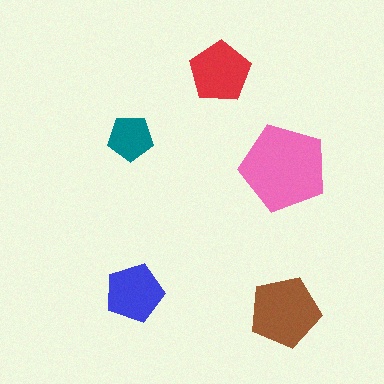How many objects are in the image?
There are 5 objects in the image.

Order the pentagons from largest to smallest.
the pink one, the brown one, the red one, the blue one, the teal one.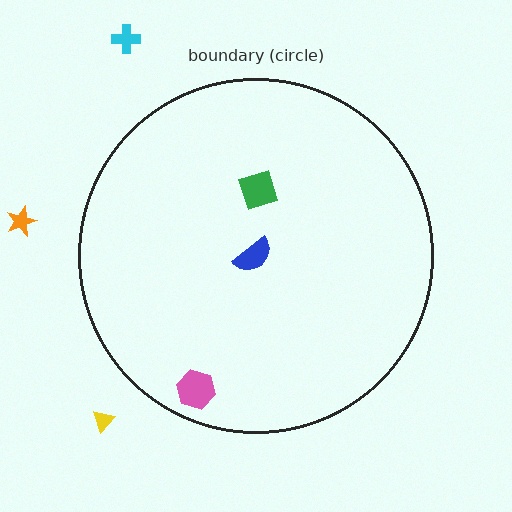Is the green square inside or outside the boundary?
Inside.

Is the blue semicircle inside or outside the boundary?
Inside.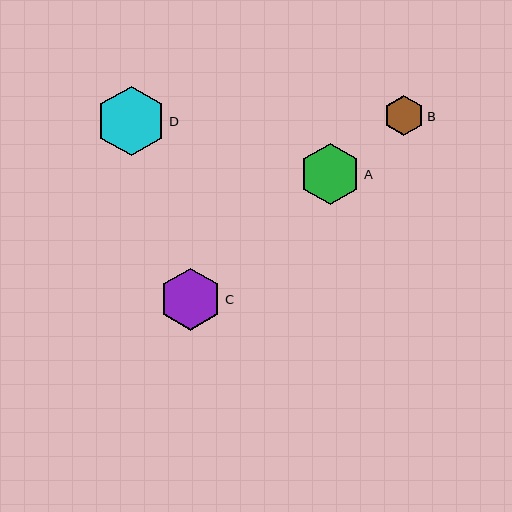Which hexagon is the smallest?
Hexagon B is the smallest with a size of approximately 40 pixels.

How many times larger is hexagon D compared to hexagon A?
Hexagon D is approximately 1.1 times the size of hexagon A.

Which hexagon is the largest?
Hexagon D is the largest with a size of approximately 70 pixels.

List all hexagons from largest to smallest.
From largest to smallest: D, C, A, B.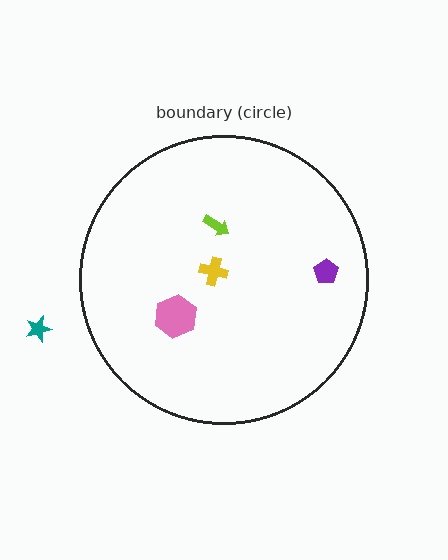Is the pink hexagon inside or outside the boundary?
Inside.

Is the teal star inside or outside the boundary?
Outside.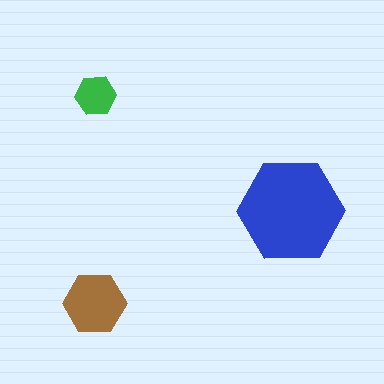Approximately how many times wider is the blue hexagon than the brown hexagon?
About 1.5 times wider.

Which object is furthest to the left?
The brown hexagon is leftmost.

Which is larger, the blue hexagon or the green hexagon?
The blue one.